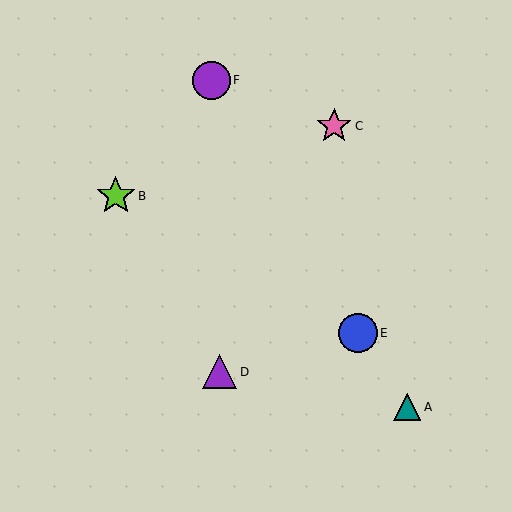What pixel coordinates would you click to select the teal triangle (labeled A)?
Click at (407, 407) to select the teal triangle A.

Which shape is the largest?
The blue circle (labeled E) is the largest.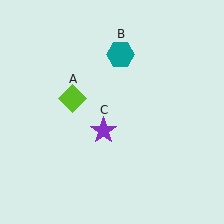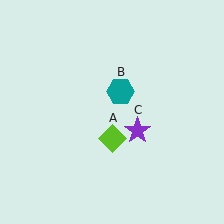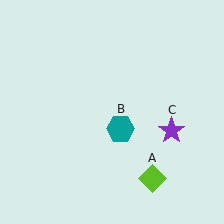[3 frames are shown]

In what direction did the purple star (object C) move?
The purple star (object C) moved right.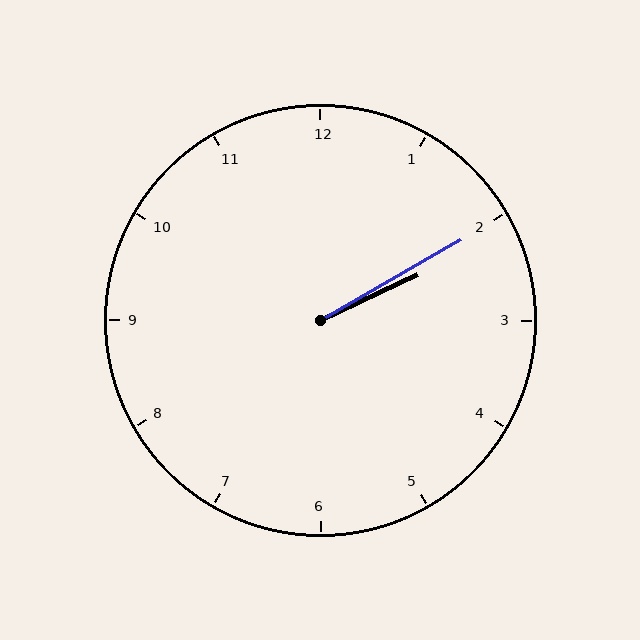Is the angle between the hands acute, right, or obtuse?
It is acute.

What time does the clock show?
2:10.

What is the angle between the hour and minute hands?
Approximately 5 degrees.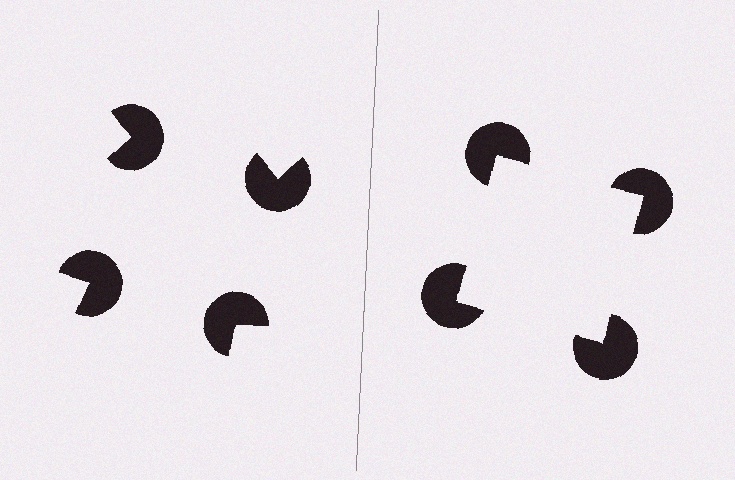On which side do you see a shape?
An illusory square appears on the right side. On the left side the wedge cuts are rotated, so no coherent shape forms.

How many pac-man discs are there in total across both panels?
8 — 4 on each side.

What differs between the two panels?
The pac-man discs are positioned identically on both sides; only the wedge orientations differ. On the right they align to a square; on the left they are misaligned.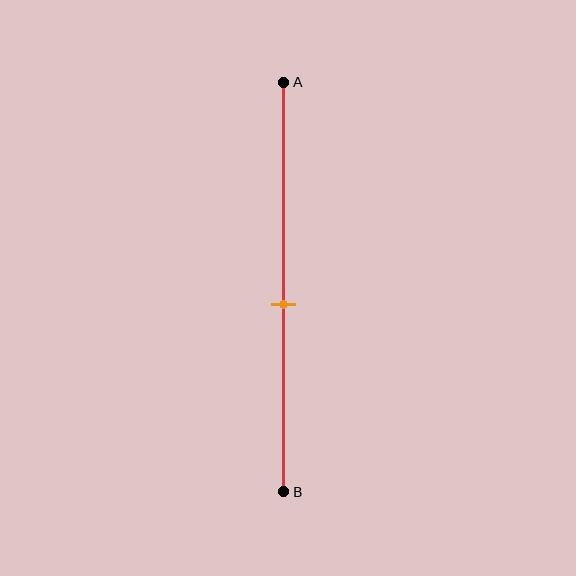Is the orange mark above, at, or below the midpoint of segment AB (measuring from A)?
The orange mark is below the midpoint of segment AB.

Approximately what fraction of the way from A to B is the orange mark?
The orange mark is approximately 55% of the way from A to B.